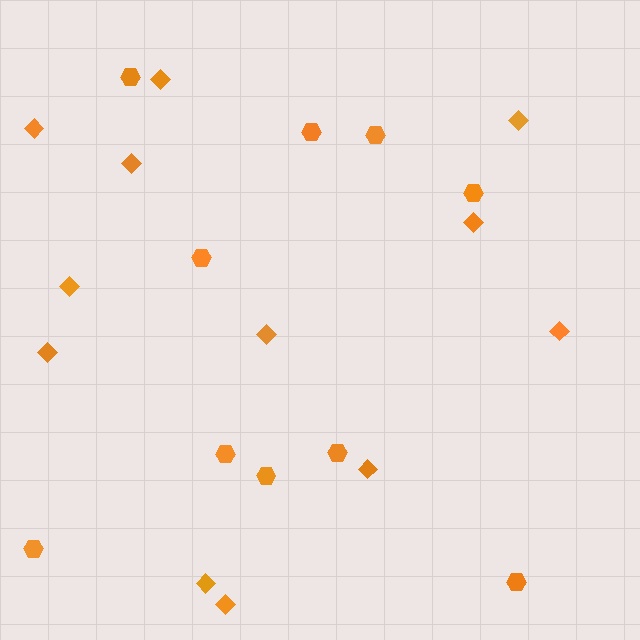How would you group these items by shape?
There are 2 groups: one group of hexagons (10) and one group of diamonds (12).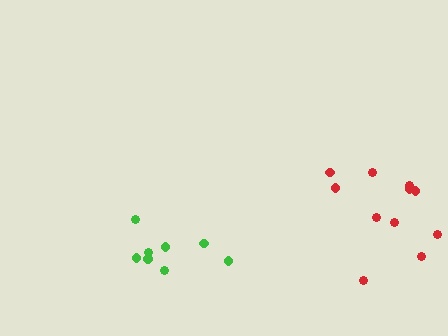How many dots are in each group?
Group 1: 11 dots, Group 2: 8 dots (19 total).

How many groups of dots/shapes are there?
There are 2 groups.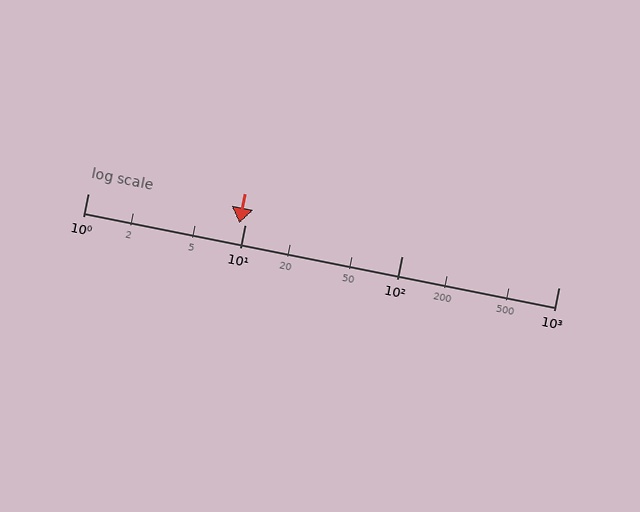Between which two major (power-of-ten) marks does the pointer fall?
The pointer is between 1 and 10.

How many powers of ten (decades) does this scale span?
The scale spans 3 decades, from 1 to 1000.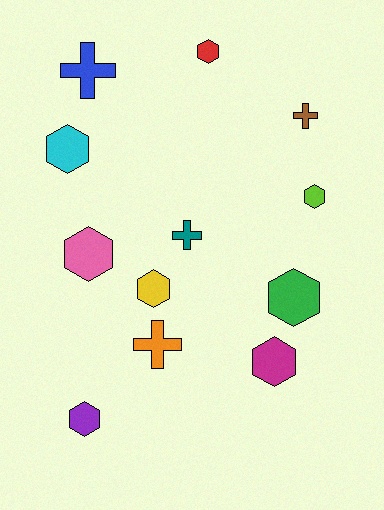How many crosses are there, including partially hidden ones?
There are 4 crosses.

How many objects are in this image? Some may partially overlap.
There are 12 objects.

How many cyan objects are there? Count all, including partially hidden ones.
There is 1 cyan object.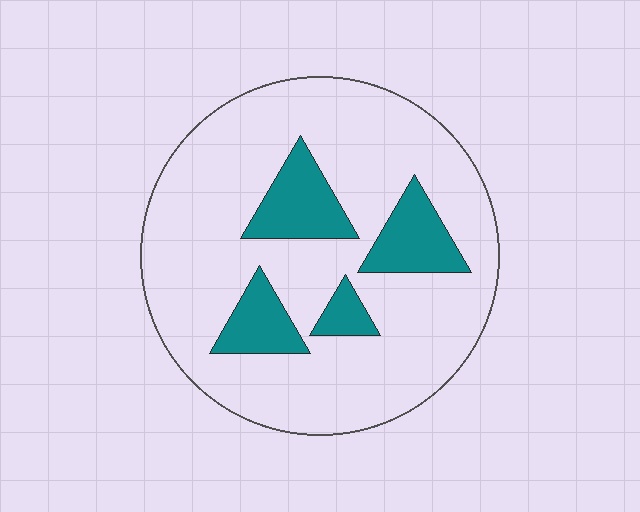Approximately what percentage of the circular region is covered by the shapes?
Approximately 20%.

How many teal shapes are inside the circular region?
4.